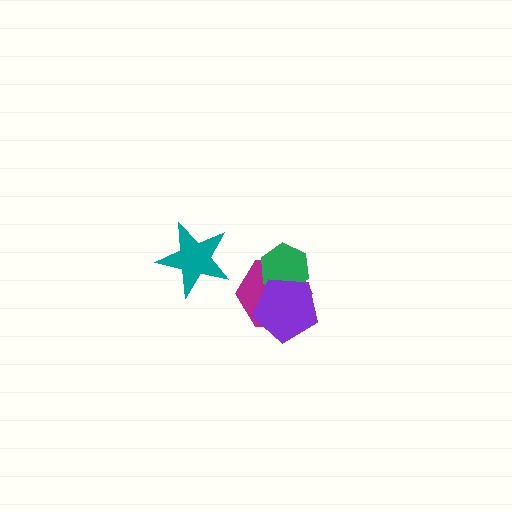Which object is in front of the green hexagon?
The purple pentagon is in front of the green hexagon.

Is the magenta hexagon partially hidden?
Yes, it is partially covered by another shape.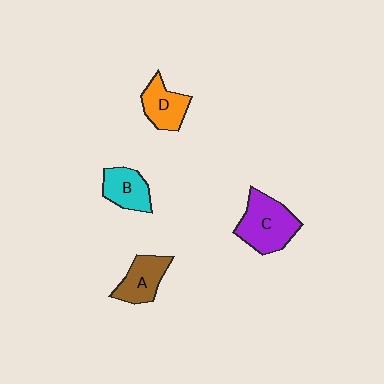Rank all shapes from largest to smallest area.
From largest to smallest: C (purple), A (brown), D (orange), B (cyan).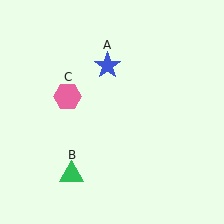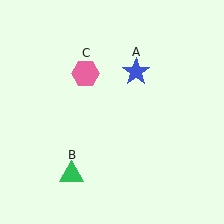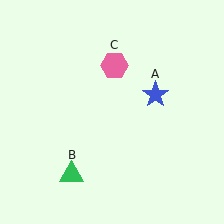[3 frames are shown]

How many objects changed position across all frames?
2 objects changed position: blue star (object A), pink hexagon (object C).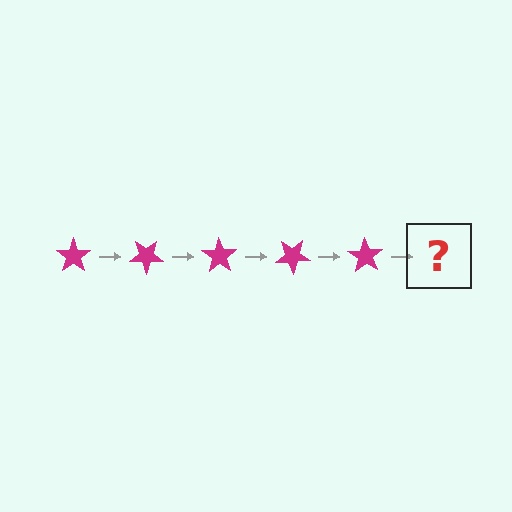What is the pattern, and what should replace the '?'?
The pattern is that the star rotates 35 degrees each step. The '?' should be a magenta star rotated 175 degrees.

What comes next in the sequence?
The next element should be a magenta star rotated 175 degrees.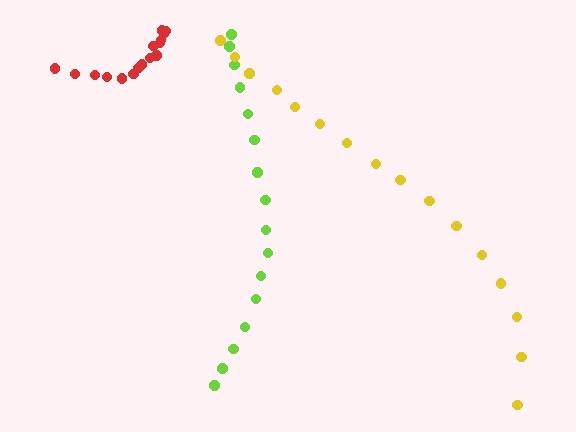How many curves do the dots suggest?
There are 3 distinct paths.